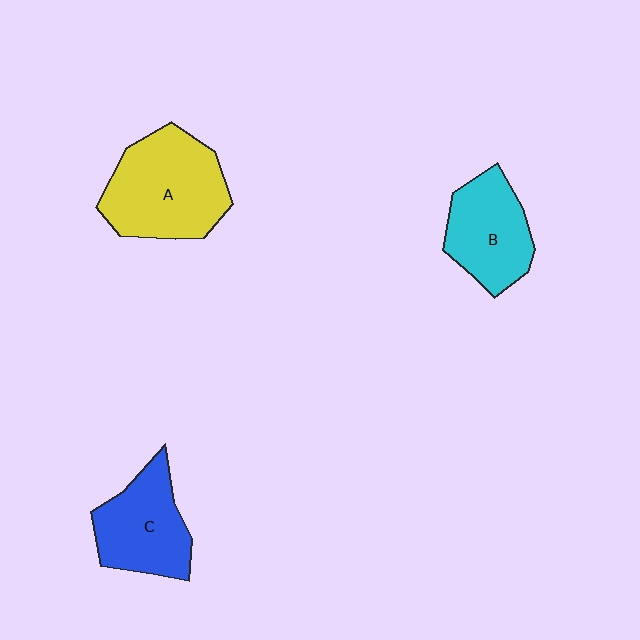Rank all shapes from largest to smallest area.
From largest to smallest: A (yellow), C (blue), B (cyan).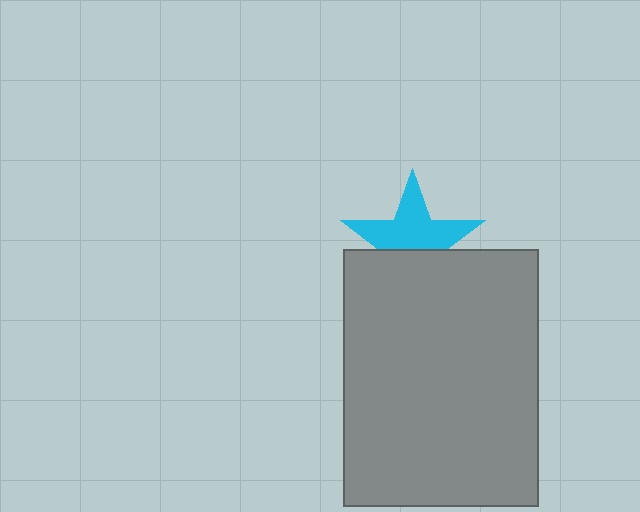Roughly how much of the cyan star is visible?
About half of it is visible (roughly 60%).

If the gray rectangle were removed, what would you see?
You would see the complete cyan star.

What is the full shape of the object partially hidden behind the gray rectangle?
The partially hidden object is a cyan star.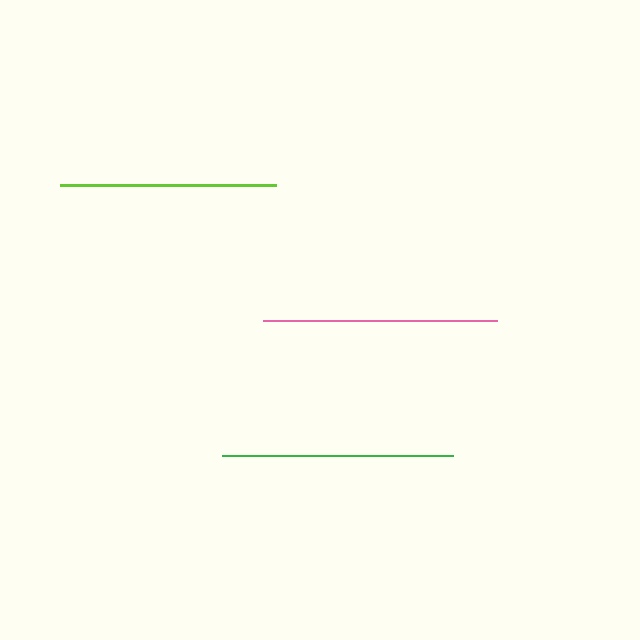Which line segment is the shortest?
The lime line is the shortest at approximately 215 pixels.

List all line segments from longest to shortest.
From longest to shortest: pink, green, lime.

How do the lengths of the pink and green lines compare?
The pink and green lines are approximately the same length.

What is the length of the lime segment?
The lime segment is approximately 215 pixels long.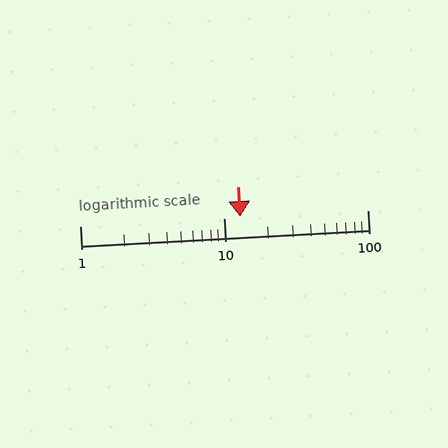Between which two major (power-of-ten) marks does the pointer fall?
The pointer is between 10 and 100.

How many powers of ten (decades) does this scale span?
The scale spans 2 decades, from 1 to 100.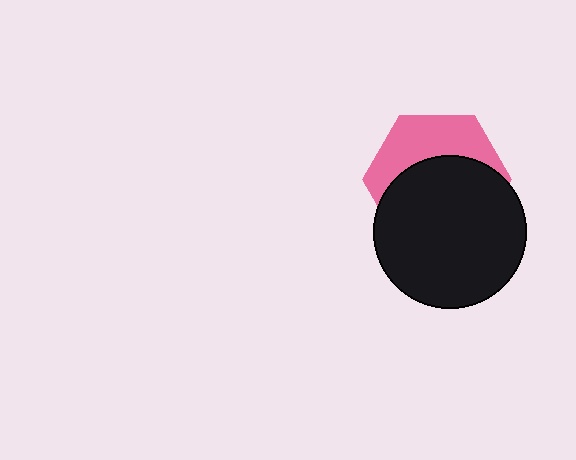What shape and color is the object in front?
The object in front is a black circle.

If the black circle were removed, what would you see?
You would see the complete pink hexagon.